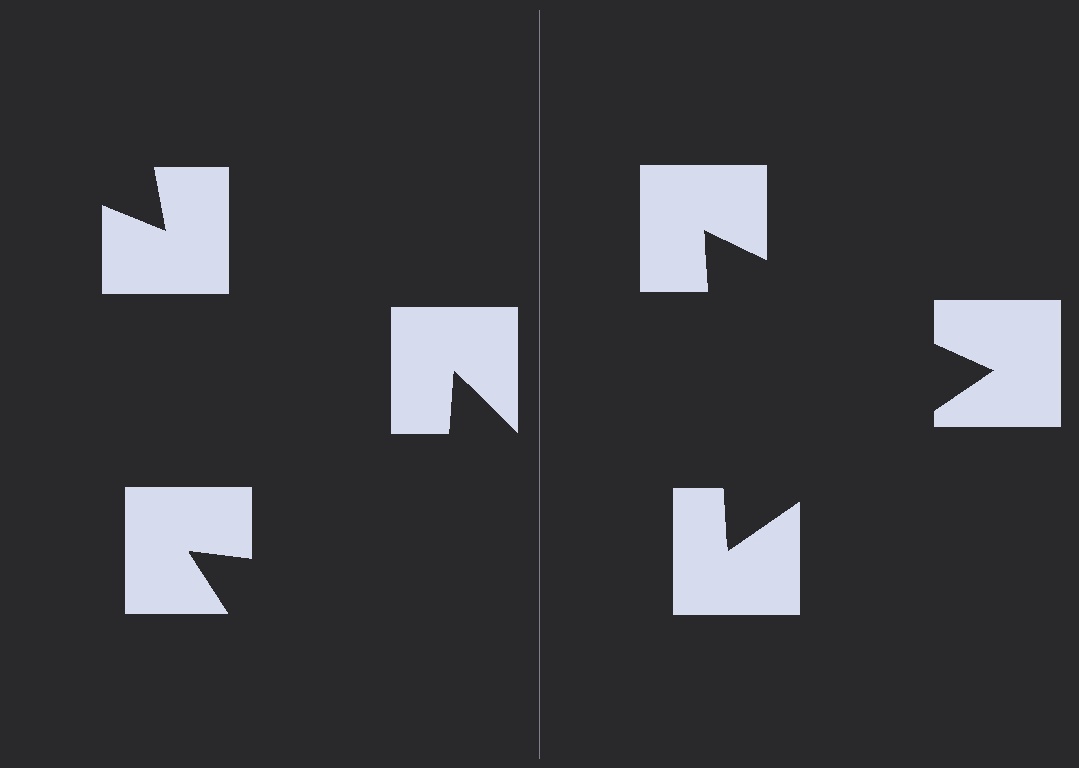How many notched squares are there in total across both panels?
6 — 3 on each side.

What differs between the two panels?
The notched squares are positioned identically on both sides; only the wedge orientations differ. On the right they align to a triangle; on the left they are misaligned.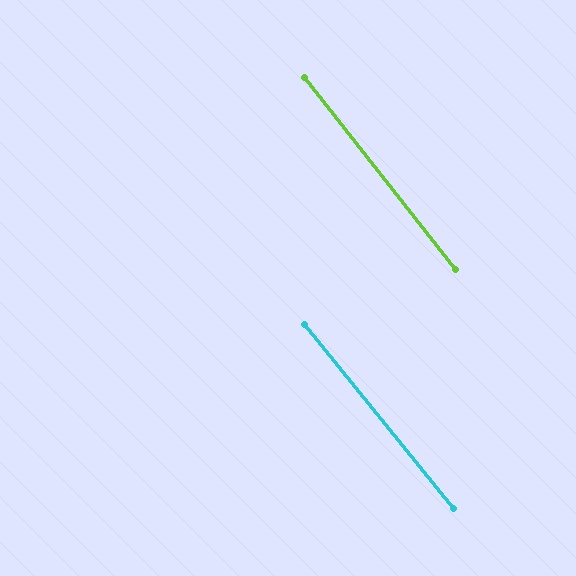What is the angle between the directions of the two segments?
Approximately 1 degree.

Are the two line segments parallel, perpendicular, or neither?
Parallel — their directions differ by only 1.0°.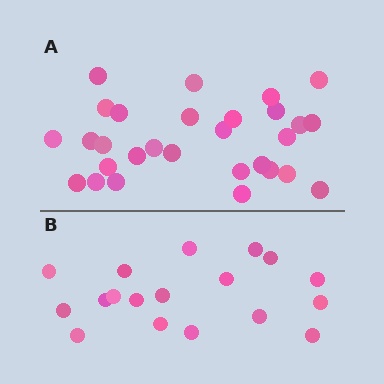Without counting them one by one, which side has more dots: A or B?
Region A (the top region) has more dots.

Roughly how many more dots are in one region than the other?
Region A has roughly 12 or so more dots than region B.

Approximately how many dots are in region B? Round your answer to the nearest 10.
About 20 dots. (The exact count is 18, which rounds to 20.)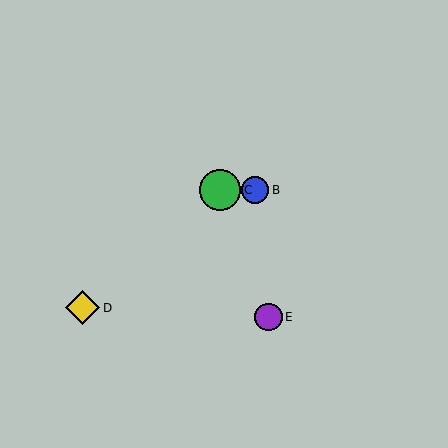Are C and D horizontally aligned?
No, C is at y≈190 and D is at y≈308.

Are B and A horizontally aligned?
Yes, both are at y≈190.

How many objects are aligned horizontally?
3 objects (A, B, C) are aligned horizontally.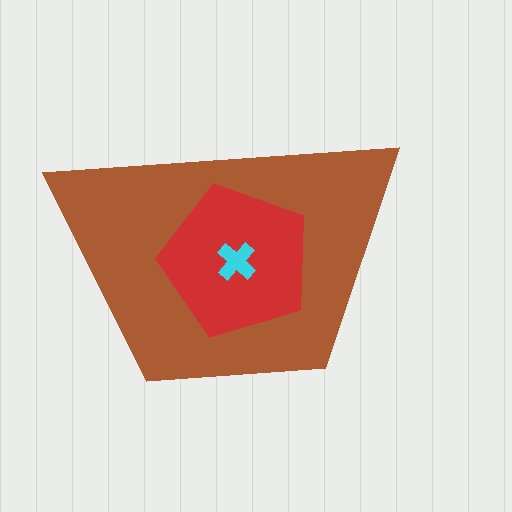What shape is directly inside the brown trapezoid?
The red pentagon.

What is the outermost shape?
The brown trapezoid.